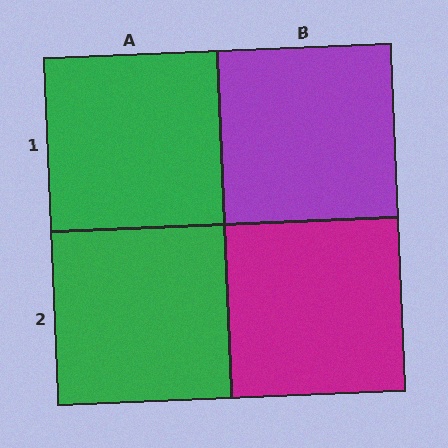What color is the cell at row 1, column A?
Green.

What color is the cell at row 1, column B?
Purple.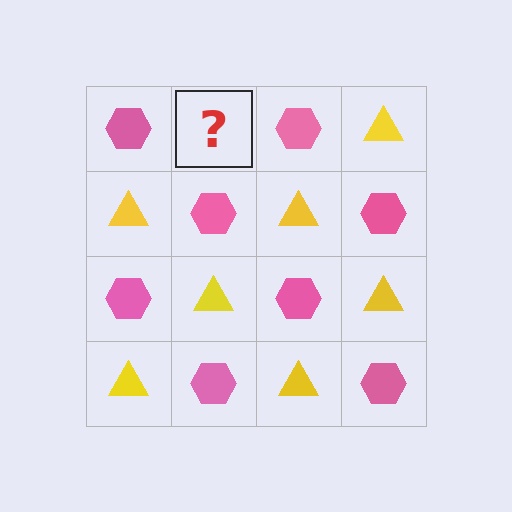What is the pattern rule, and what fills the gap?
The rule is that it alternates pink hexagon and yellow triangle in a checkerboard pattern. The gap should be filled with a yellow triangle.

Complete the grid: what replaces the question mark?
The question mark should be replaced with a yellow triangle.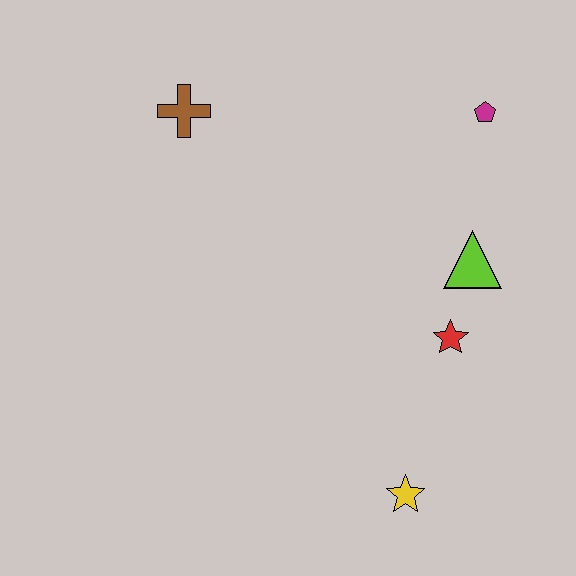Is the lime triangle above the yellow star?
Yes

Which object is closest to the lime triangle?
The red star is closest to the lime triangle.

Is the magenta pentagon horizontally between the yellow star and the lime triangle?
No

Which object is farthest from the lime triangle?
The brown cross is farthest from the lime triangle.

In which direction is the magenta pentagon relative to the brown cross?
The magenta pentagon is to the right of the brown cross.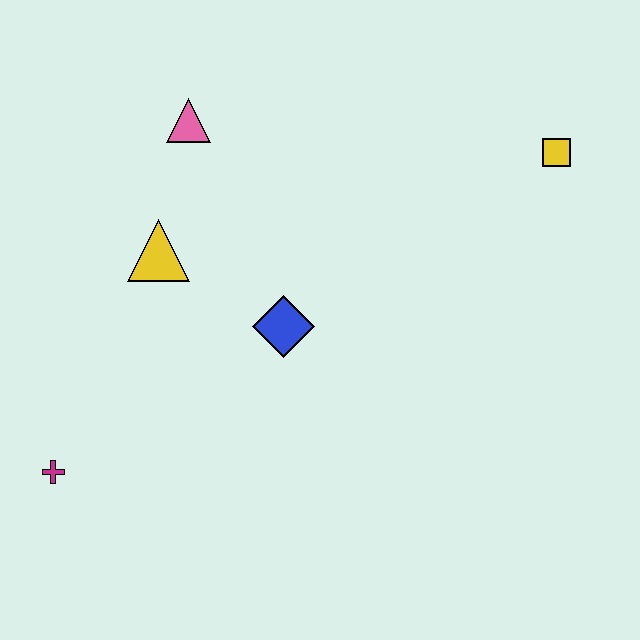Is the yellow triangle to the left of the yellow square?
Yes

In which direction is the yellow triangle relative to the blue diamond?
The yellow triangle is to the left of the blue diamond.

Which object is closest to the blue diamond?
The yellow triangle is closest to the blue diamond.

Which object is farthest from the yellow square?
The magenta cross is farthest from the yellow square.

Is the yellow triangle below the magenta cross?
No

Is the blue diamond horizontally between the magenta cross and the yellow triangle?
No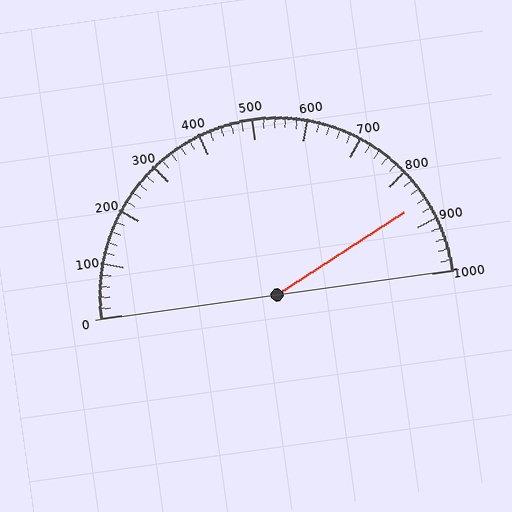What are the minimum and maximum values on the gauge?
The gauge ranges from 0 to 1000.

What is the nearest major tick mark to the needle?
The nearest major tick mark is 900.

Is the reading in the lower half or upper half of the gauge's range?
The reading is in the upper half of the range (0 to 1000).